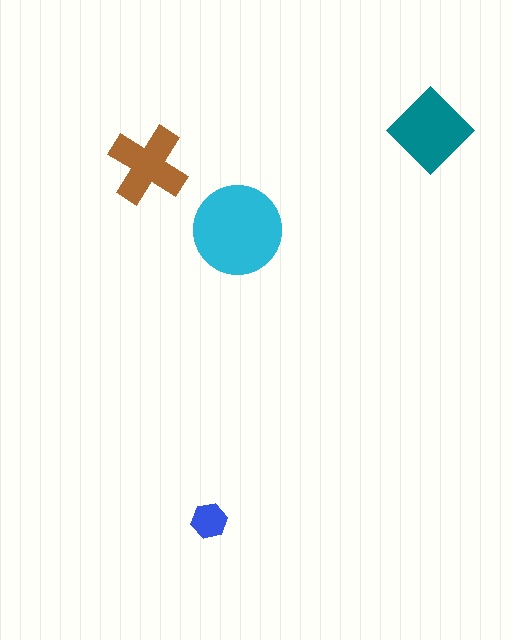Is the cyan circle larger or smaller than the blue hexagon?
Larger.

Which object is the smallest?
The blue hexagon.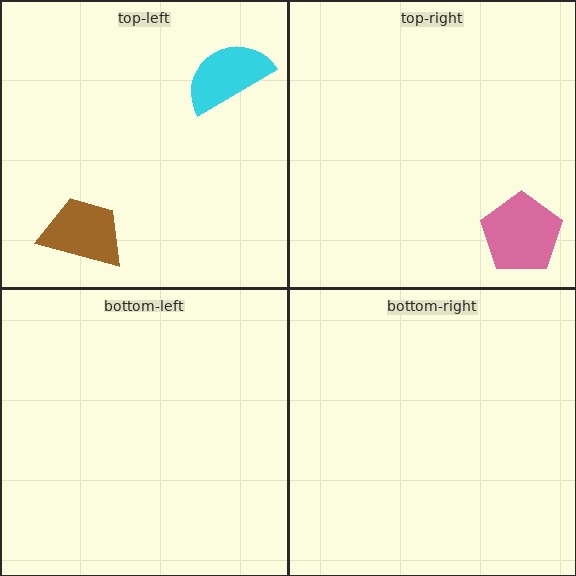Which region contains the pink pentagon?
The top-right region.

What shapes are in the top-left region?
The brown trapezoid, the cyan semicircle.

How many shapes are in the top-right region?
1.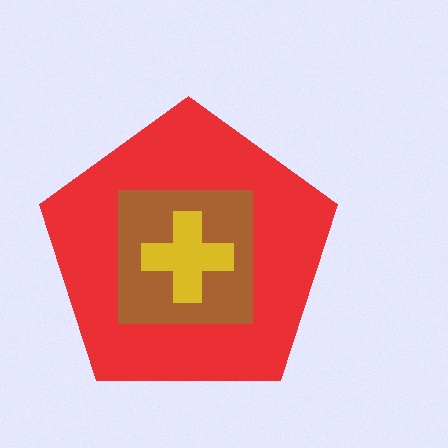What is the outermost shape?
The red pentagon.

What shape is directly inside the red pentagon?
The brown square.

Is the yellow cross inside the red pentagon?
Yes.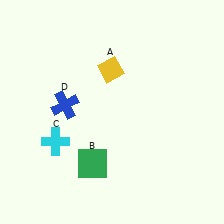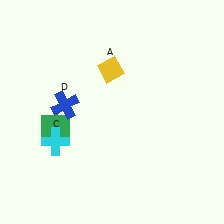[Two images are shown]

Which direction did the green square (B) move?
The green square (B) moved left.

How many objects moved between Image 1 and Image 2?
1 object moved between the two images.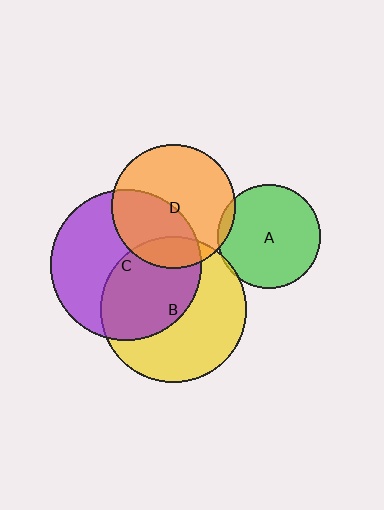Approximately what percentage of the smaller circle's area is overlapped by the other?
Approximately 40%.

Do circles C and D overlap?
Yes.